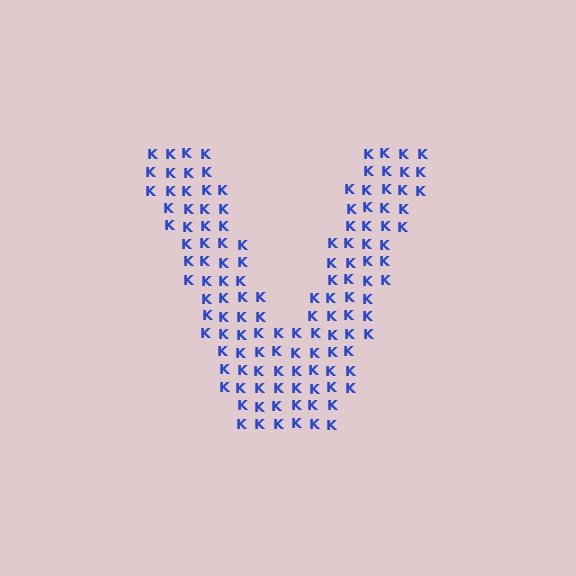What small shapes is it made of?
It is made of small letter K's.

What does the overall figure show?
The overall figure shows the letter V.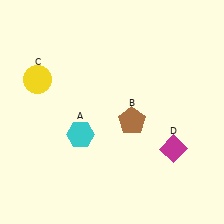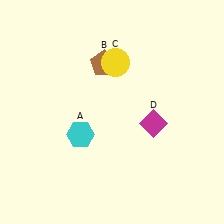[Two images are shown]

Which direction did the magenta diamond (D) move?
The magenta diamond (D) moved up.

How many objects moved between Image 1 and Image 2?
3 objects moved between the two images.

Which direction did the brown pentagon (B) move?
The brown pentagon (B) moved up.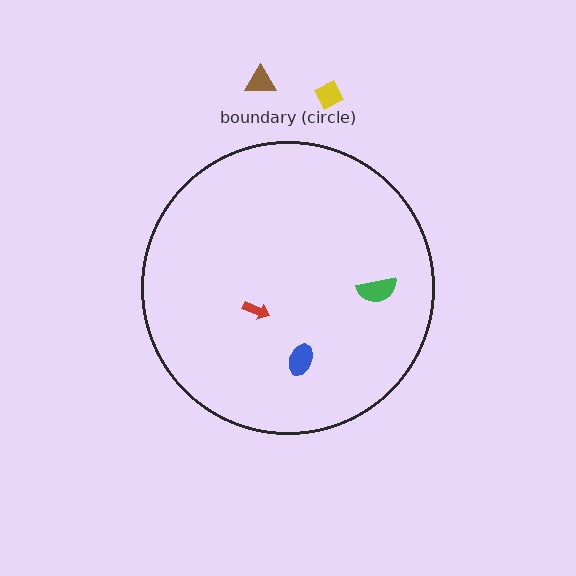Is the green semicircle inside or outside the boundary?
Inside.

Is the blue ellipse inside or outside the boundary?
Inside.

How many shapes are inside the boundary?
3 inside, 2 outside.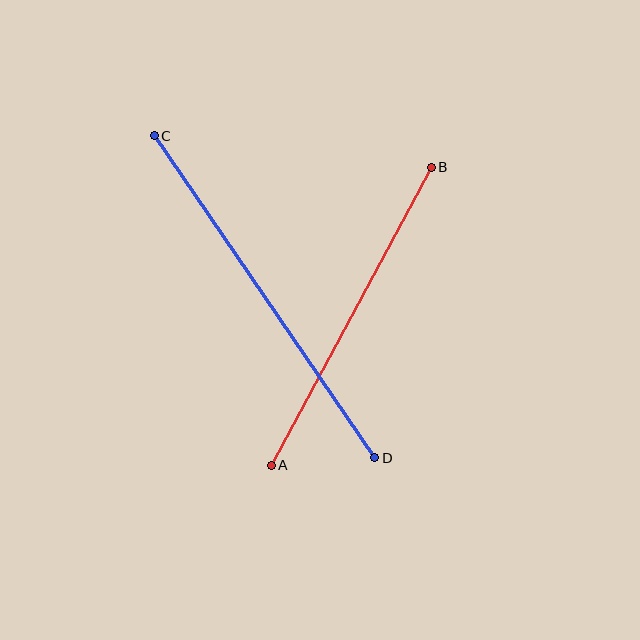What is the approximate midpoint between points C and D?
The midpoint is at approximately (265, 297) pixels.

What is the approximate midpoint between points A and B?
The midpoint is at approximately (351, 316) pixels.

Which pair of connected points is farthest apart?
Points C and D are farthest apart.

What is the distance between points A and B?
The distance is approximately 338 pixels.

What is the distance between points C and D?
The distance is approximately 390 pixels.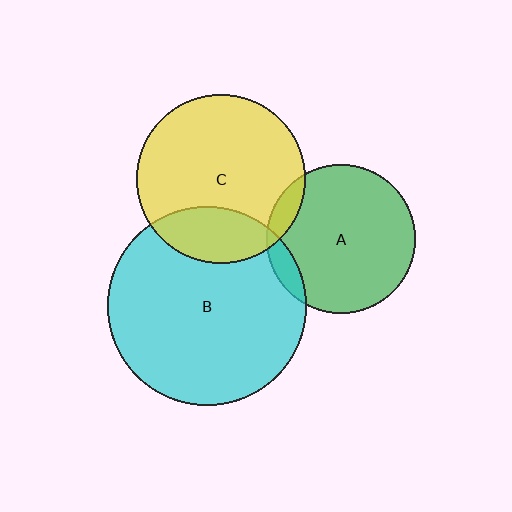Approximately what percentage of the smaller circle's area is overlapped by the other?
Approximately 10%.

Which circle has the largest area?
Circle B (cyan).